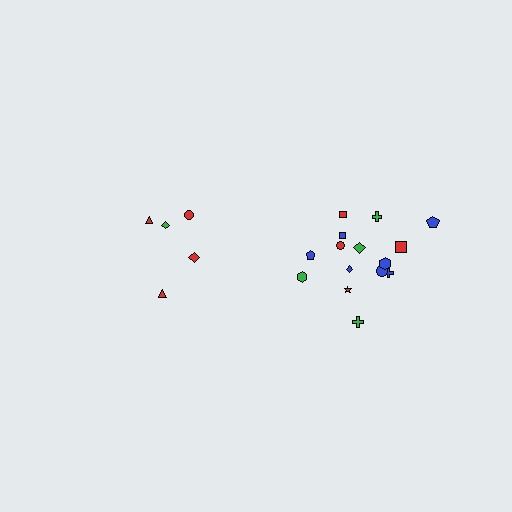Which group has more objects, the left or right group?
The right group.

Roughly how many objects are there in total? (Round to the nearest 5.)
Roughly 20 objects in total.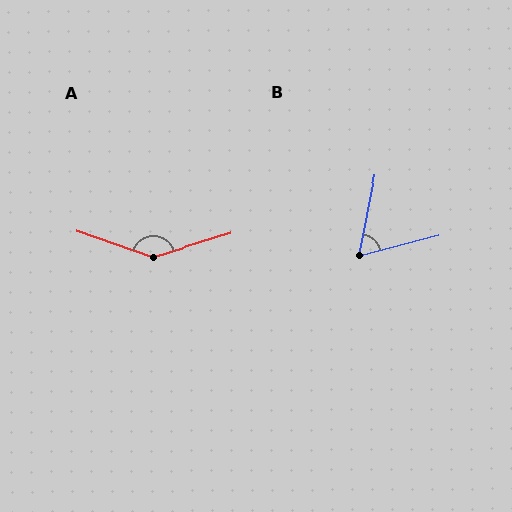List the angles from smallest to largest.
B (64°), A (144°).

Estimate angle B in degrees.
Approximately 64 degrees.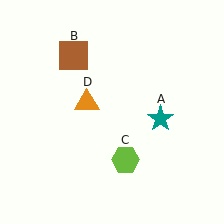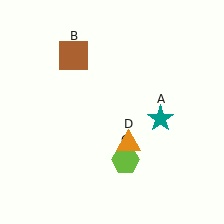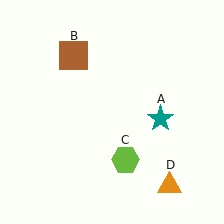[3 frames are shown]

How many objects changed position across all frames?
1 object changed position: orange triangle (object D).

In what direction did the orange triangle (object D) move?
The orange triangle (object D) moved down and to the right.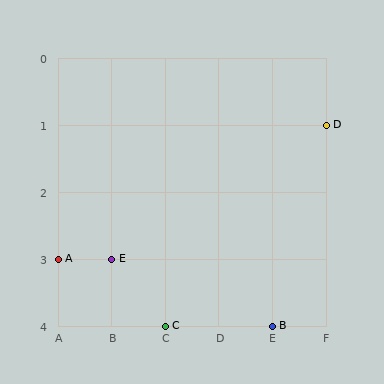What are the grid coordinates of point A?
Point A is at grid coordinates (A, 3).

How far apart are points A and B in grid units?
Points A and B are 4 columns and 1 row apart (about 4.1 grid units diagonally).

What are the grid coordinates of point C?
Point C is at grid coordinates (C, 4).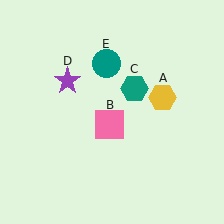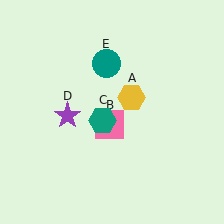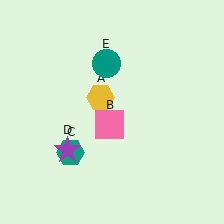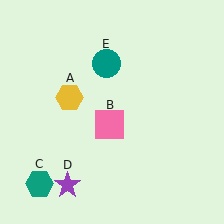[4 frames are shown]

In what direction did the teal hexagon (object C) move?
The teal hexagon (object C) moved down and to the left.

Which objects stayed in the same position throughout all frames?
Pink square (object B) and teal circle (object E) remained stationary.